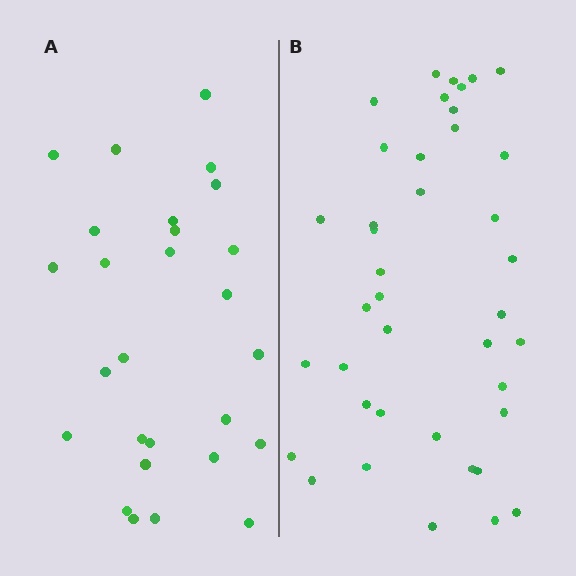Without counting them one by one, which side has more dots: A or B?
Region B (the right region) has more dots.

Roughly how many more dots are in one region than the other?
Region B has approximately 15 more dots than region A.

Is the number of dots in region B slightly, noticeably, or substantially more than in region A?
Region B has substantially more. The ratio is roughly 1.5 to 1.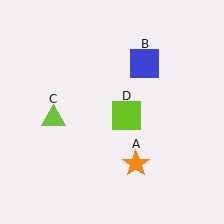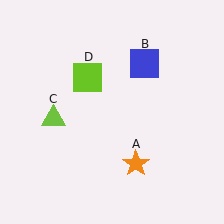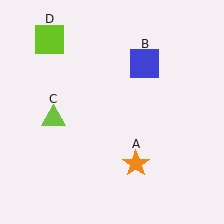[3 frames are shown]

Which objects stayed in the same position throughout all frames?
Orange star (object A) and blue square (object B) and lime triangle (object C) remained stationary.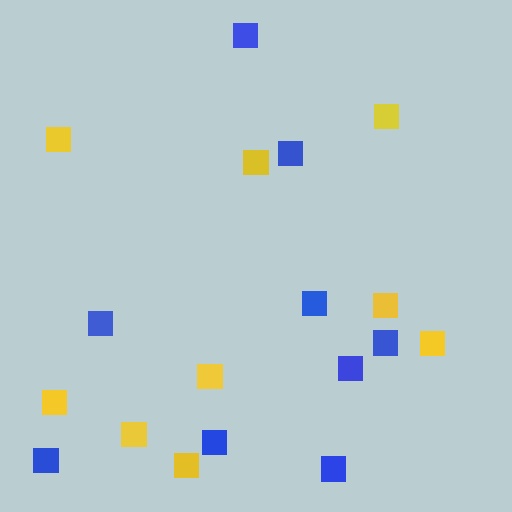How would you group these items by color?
There are 2 groups: one group of yellow squares (9) and one group of blue squares (9).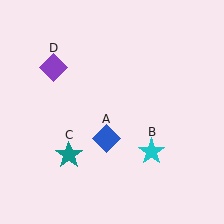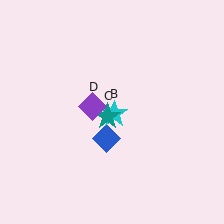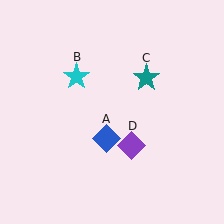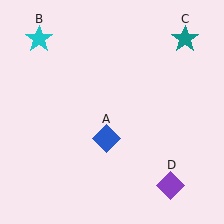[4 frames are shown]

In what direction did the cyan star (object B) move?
The cyan star (object B) moved up and to the left.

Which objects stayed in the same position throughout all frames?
Blue diamond (object A) remained stationary.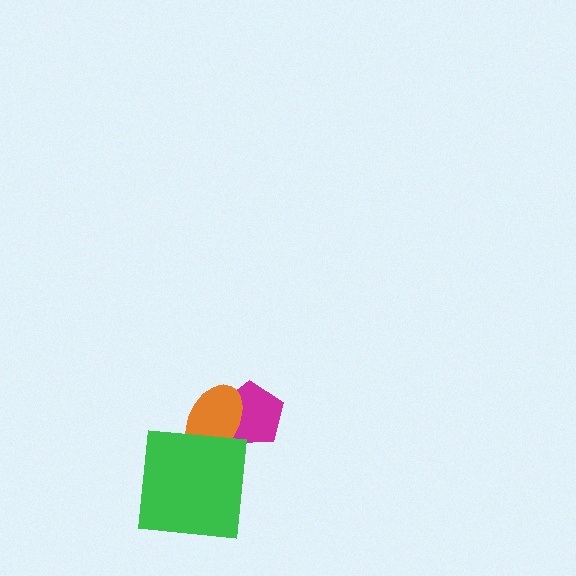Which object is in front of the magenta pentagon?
The orange ellipse is in front of the magenta pentagon.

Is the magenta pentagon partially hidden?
Yes, it is partially covered by another shape.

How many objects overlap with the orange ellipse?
2 objects overlap with the orange ellipse.